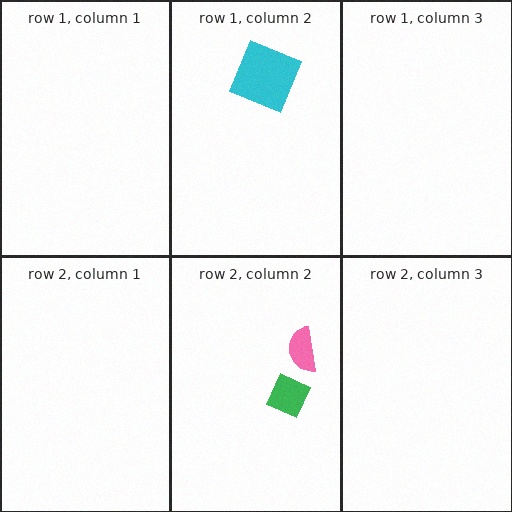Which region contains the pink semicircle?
The row 2, column 2 region.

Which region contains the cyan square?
The row 1, column 2 region.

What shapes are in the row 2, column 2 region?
The green diamond, the pink semicircle.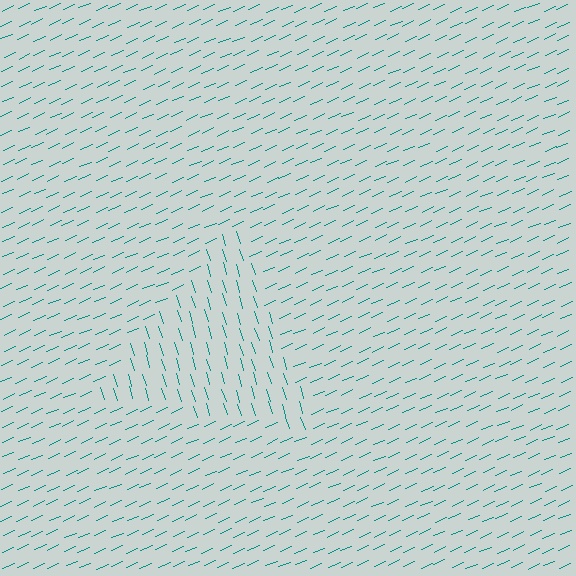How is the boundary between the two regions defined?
The boundary is defined purely by a change in line orientation (approximately 84 degrees difference). All lines are the same color and thickness.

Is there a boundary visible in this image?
Yes, there is a texture boundary formed by a change in line orientation.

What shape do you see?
I see a triangle.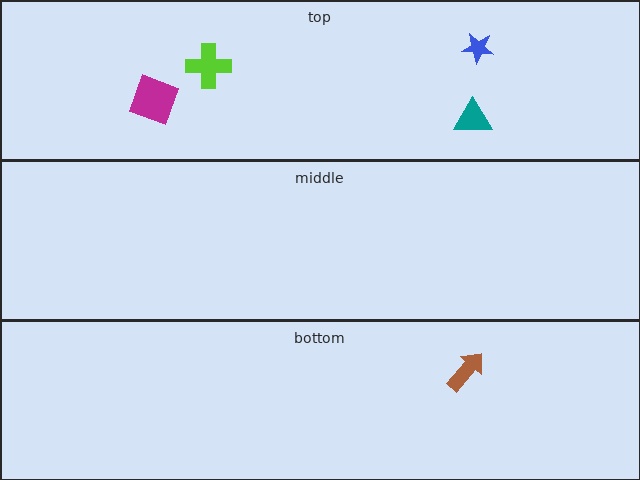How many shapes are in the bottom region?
1.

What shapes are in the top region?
The magenta diamond, the blue star, the lime cross, the teal triangle.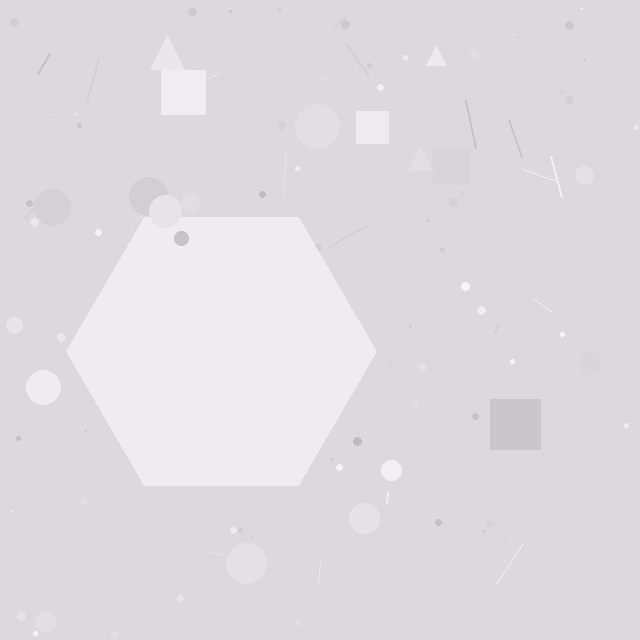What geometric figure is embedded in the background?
A hexagon is embedded in the background.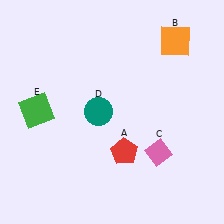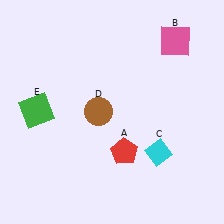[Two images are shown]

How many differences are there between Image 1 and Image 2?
There are 3 differences between the two images.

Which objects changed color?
B changed from orange to pink. C changed from pink to cyan. D changed from teal to brown.